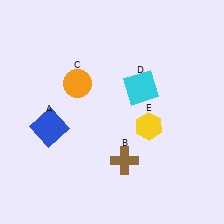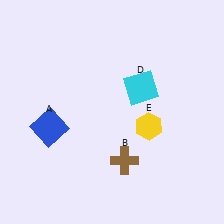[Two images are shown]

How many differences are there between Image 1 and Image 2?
There is 1 difference between the two images.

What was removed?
The orange circle (C) was removed in Image 2.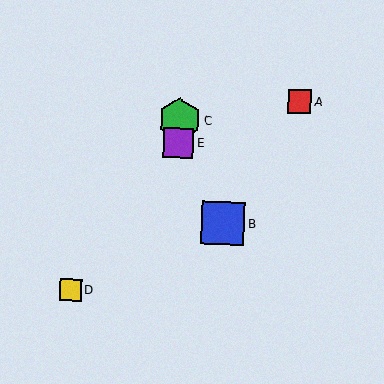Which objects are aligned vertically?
Objects C, E are aligned vertically.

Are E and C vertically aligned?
Yes, both are at x≈179.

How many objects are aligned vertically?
2 objects (C, E) are aligned vertically.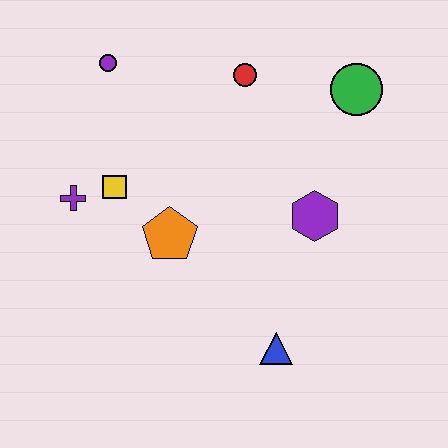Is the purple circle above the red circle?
Yes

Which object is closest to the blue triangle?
The purple hexagon is closest to the blue triangle.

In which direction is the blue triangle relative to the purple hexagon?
The blue triangle is below the purple hexagon.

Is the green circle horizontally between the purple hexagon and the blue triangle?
No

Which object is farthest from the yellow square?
The green circle is farthest from the yellow square.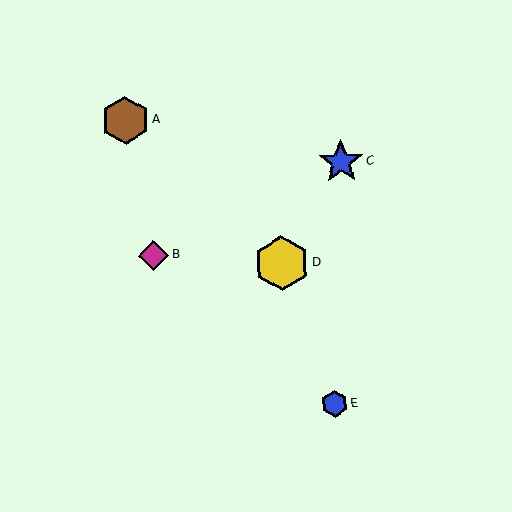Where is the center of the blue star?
The center of the blue star is at (341, 162).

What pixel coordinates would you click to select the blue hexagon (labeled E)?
Click at (335, 404) to select the blue hexagon E.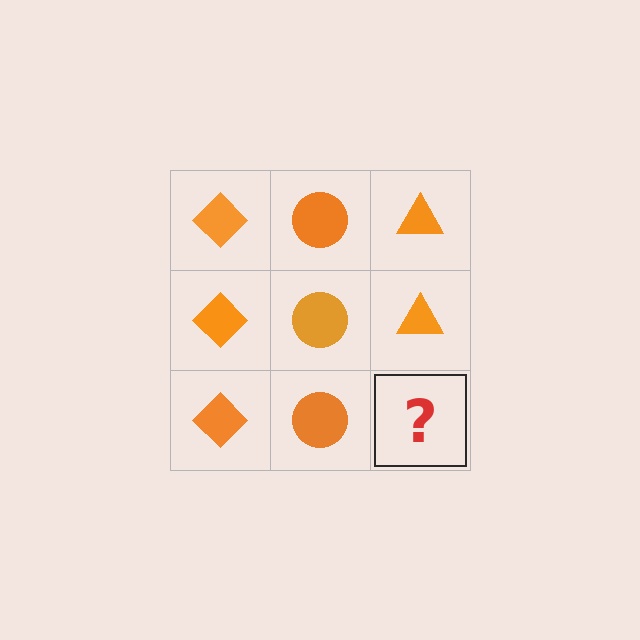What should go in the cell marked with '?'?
The missing cell should contain an orange triangle.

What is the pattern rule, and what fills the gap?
The rule is that each column has a consistent shape. The gap should be filled with an orange triangle.